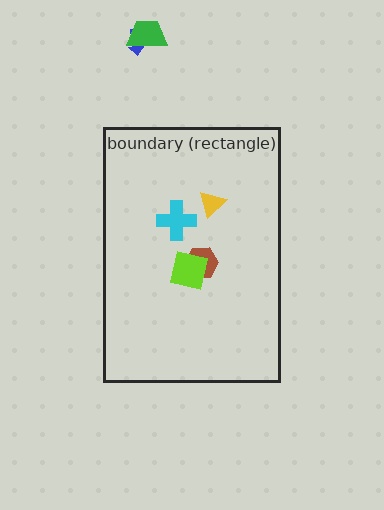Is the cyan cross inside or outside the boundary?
Inside.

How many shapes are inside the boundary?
4 inside, 2 outside.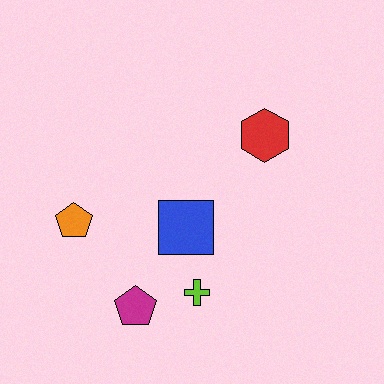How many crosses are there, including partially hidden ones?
There is 1 cross.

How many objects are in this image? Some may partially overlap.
There are 5 objects.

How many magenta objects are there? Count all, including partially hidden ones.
There is 1 magenta object.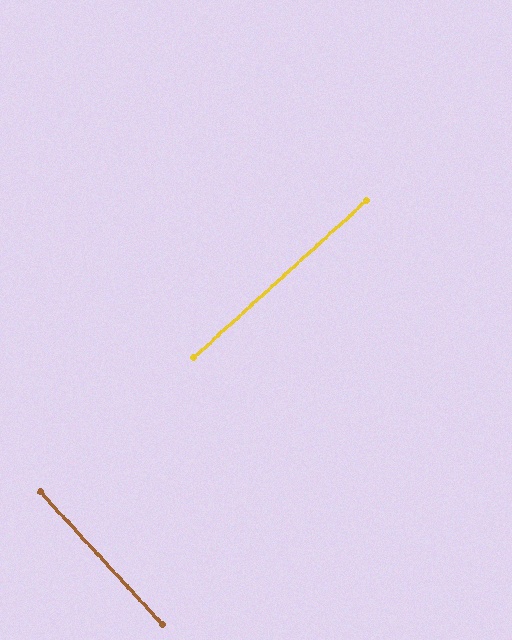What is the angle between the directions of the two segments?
Approximately 90 degrees.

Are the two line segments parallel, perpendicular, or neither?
Perpendicular — they meet at approximately 90°.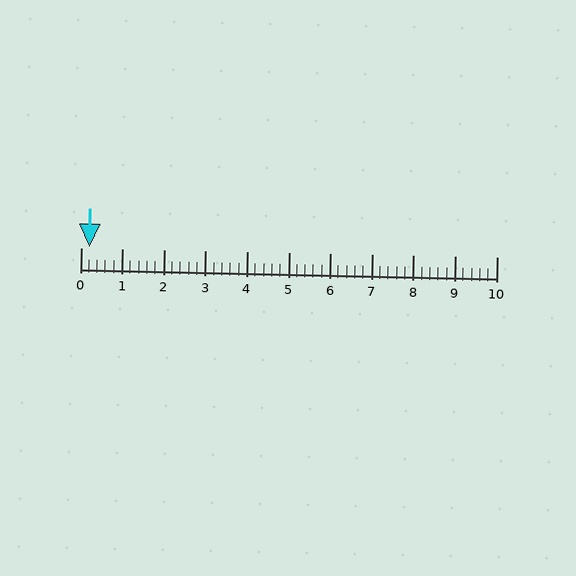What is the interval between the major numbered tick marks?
The major tick marks are spaced 1 units apart.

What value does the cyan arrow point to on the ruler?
The cyan arrow points to approximately 0.2.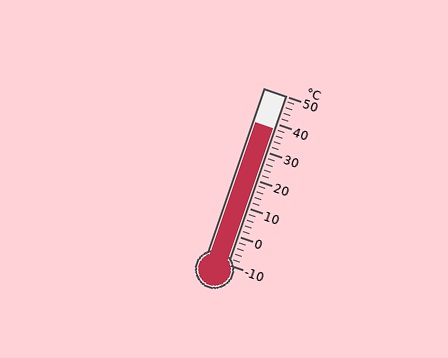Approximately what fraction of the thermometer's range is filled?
The thermometer is filled to approximately 80% of its range.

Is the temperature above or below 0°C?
The temperature is above 0°C.